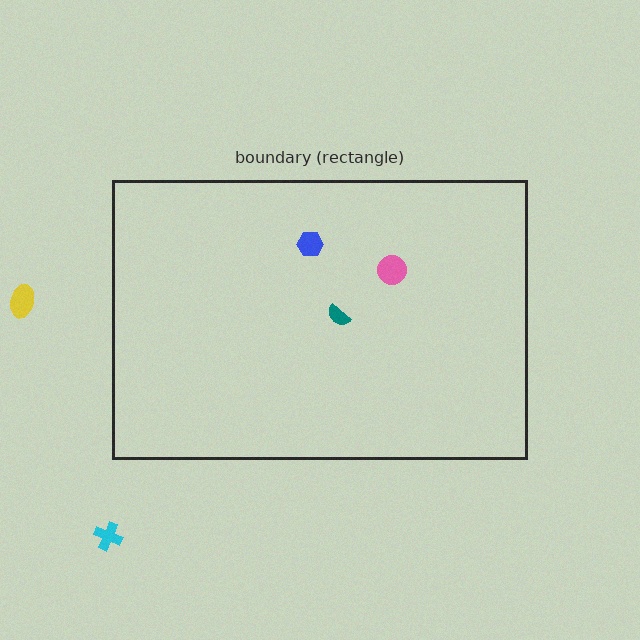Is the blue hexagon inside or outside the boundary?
Inside.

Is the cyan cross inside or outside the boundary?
Outside.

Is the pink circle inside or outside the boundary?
Inside.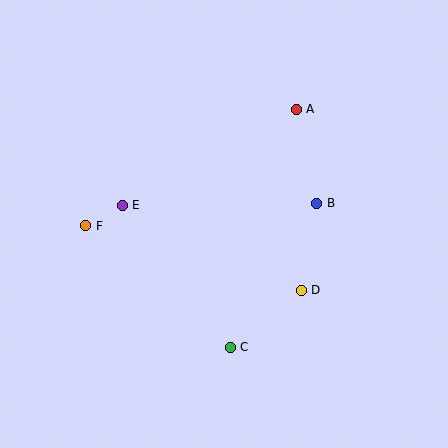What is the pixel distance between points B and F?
The distance between B and F is 232 pixels.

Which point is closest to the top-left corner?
Point E is closest to the top-left corner.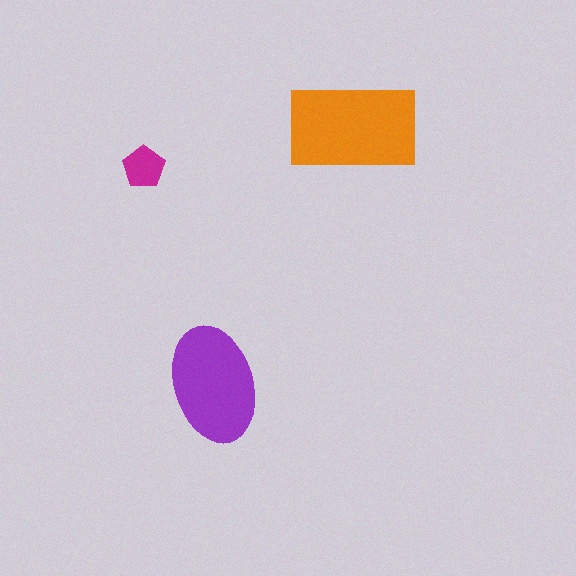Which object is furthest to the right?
The orange rectangle is rightmost.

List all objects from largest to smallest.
The orange rectangle, the purple ellipse, the magenta pentagon.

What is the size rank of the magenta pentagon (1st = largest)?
3rd.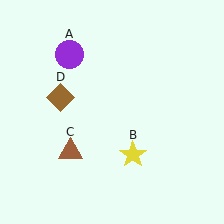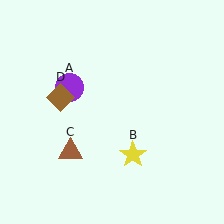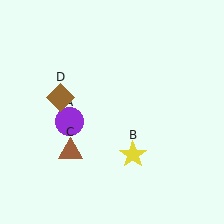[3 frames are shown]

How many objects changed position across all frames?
1 object changed position: purple circle (object A).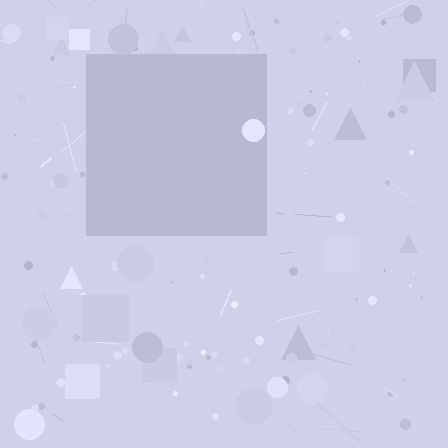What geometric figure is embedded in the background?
A square is embedded in the background.